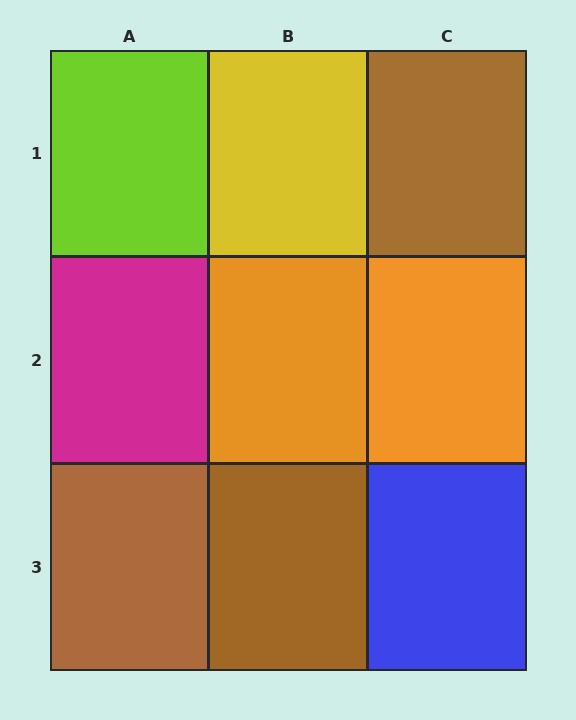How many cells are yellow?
1 cell is yellow.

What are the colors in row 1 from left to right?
Lime, yellow, brown.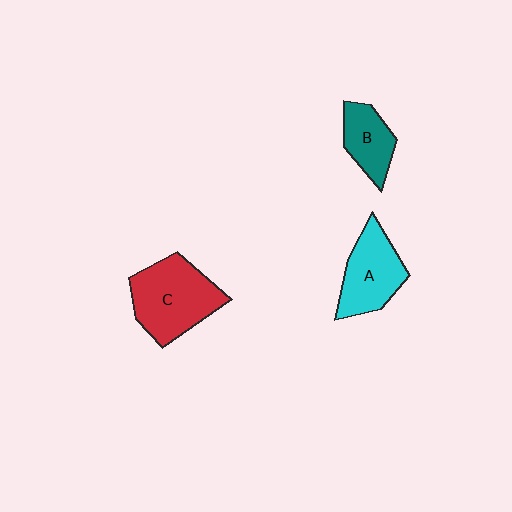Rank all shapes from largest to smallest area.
From largest to smallest: C (red), A (cyan), B (teal).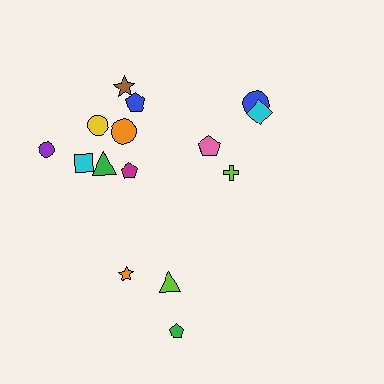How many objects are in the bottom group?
There are 3 objects.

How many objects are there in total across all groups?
There are 15 objects.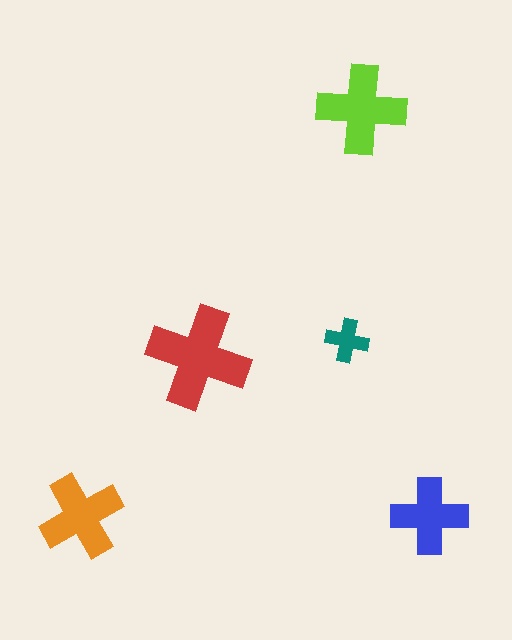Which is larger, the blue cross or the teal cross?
The blue one.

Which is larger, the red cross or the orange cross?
The red one.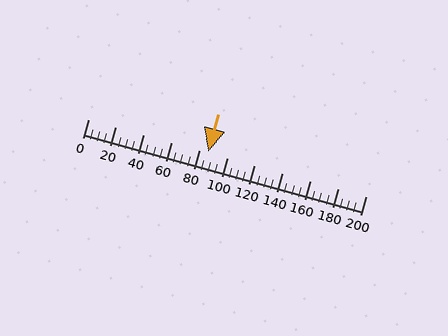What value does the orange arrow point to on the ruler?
The orange arrow points to approximately 86.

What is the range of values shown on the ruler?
The ruler shows values from 0 to 200.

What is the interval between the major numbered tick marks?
The major tick marks are spaced 20 units apart.